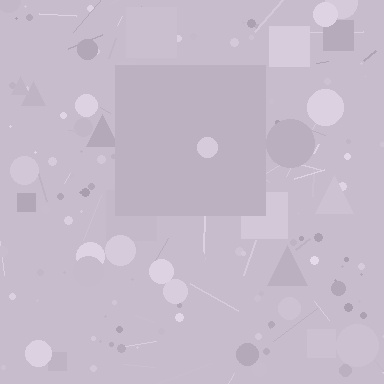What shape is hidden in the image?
A square is hidden in the image.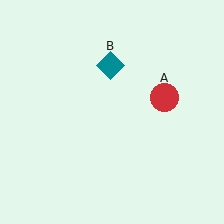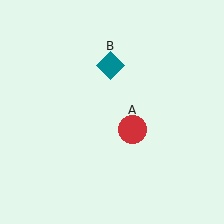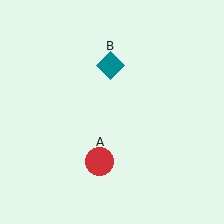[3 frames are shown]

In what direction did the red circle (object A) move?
The red circle (object A) moved down and to the left.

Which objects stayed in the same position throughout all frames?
Teal diamond (object B) remained stationary.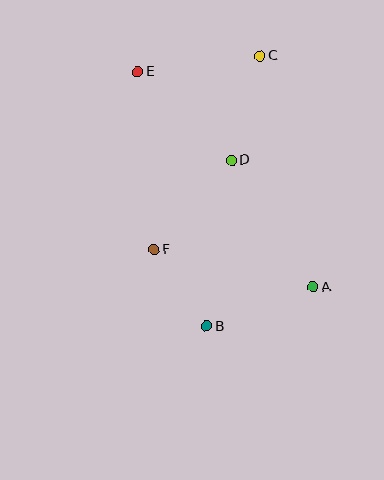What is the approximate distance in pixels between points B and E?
The distance between B and E is approximately 264 pixels.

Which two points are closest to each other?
Points B and F are closest to each other.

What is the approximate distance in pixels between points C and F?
The distance between C and F is approximately 221 pixels.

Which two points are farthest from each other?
Points A and E are farthest from each other.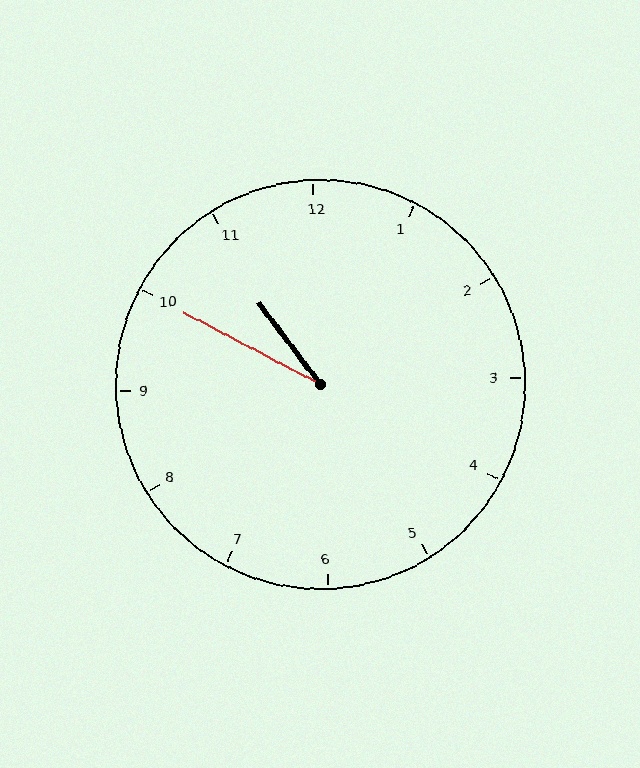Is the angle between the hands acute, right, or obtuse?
It is acute.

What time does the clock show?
10:50.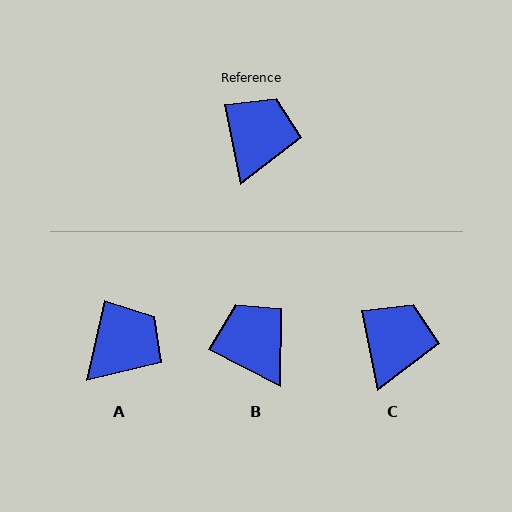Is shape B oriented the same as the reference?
No, it is off by about 52 degrees.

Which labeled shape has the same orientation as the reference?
C.